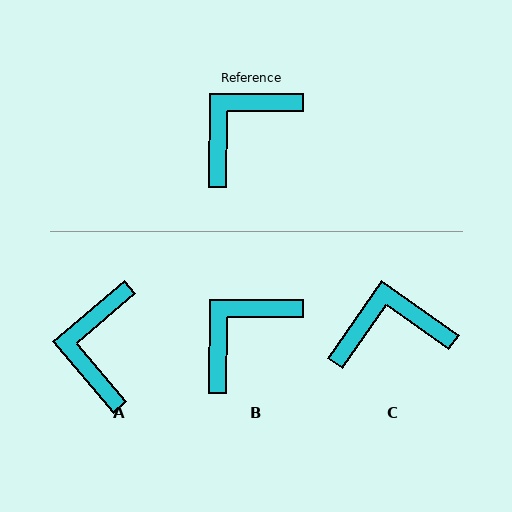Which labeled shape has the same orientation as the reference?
B.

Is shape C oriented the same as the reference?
No, it is off by about 35 degrees.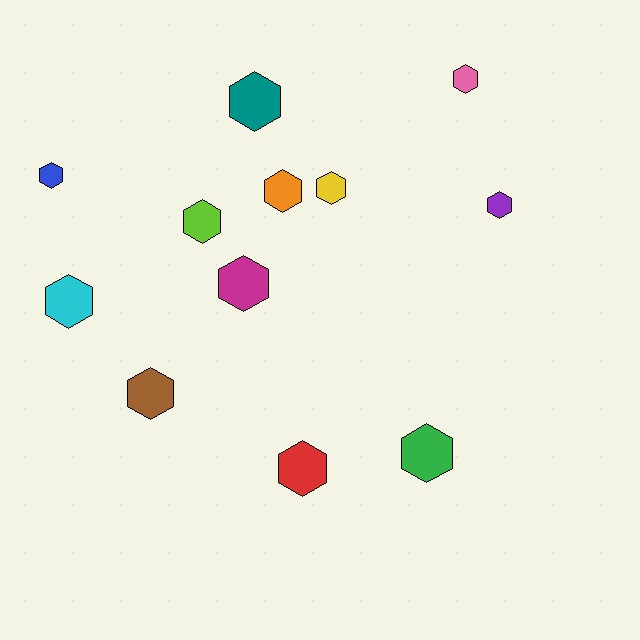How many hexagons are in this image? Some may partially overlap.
There are 12 hexagons.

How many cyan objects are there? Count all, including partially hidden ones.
There is 1 cyan object.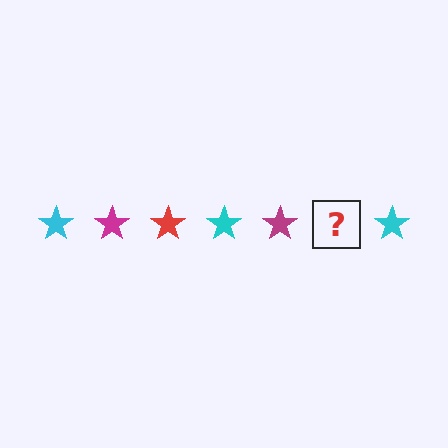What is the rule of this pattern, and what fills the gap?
The rule is that the pattern cycles through cyan, magenta, red stars. The gap should be filled with a red star.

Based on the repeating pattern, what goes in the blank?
The blank should be a red star.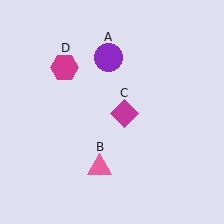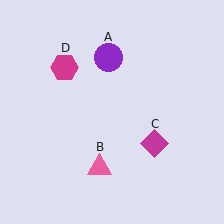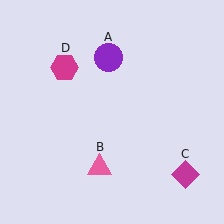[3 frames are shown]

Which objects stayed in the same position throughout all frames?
Purple circle (object A) and pink triangle (object B) and magenta hexagon (object D) remained stationary.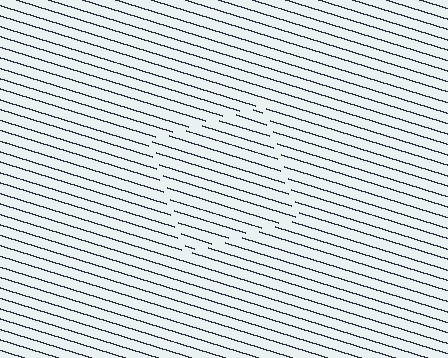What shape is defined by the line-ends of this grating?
An illusory square. The interior of the shape contains the same grating, shifted by half a period — the contour is defined by the phase discontinuity where line-ends from the inner and outer gratings abut.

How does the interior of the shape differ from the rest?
The interior of the shape contains the same grating, shifted by half a period — the contour is defined by the phase discontinuity where line-ends from the inner and outer gratings abut.